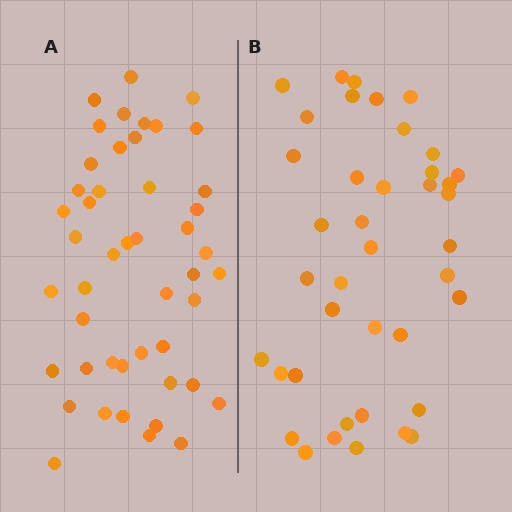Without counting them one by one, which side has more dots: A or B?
Region A (the left region) has more dots.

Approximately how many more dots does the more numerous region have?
Region A has roughly 8 or so more dots than region B.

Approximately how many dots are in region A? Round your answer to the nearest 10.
About 50 dots. (The exact count is 47, which rounds to 50.)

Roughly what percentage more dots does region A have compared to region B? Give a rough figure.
About 20% more.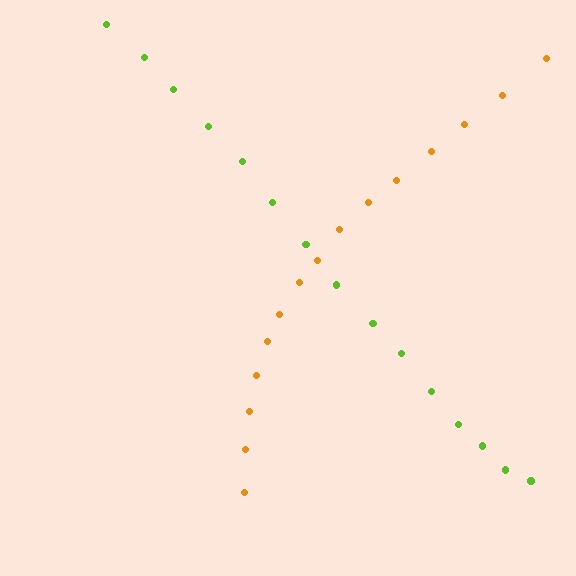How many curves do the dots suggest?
There are 2 distinct paths.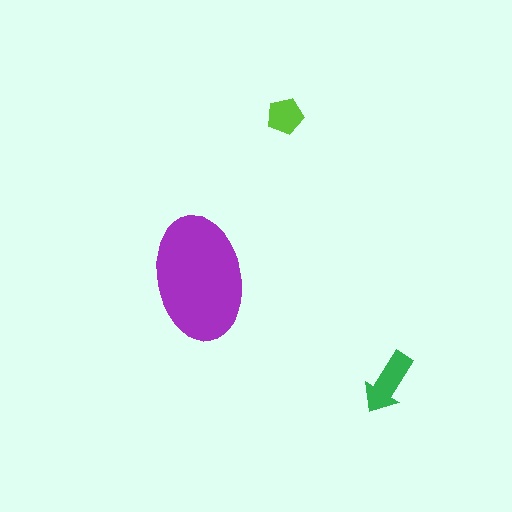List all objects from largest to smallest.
The purple ellipse, the green arrow, the lime pentagon.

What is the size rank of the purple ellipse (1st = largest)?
1st.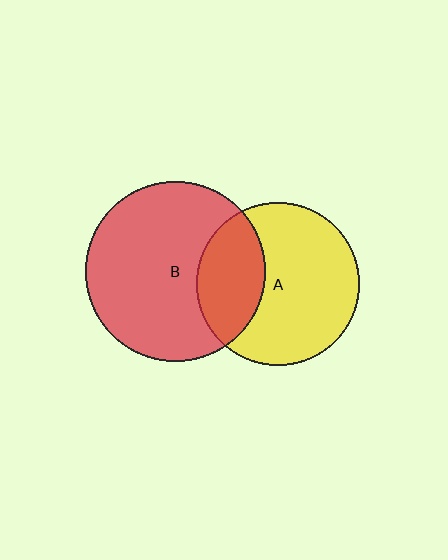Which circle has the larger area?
Circle B (red).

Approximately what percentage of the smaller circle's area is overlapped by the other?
Approximately 30%.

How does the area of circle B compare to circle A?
Approximately 1.2 times.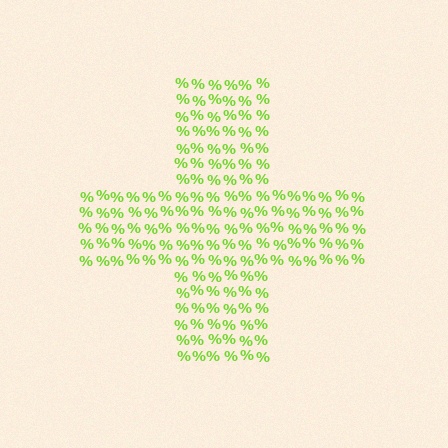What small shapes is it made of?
It is made of small percent signs.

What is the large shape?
The large shape is a cross.